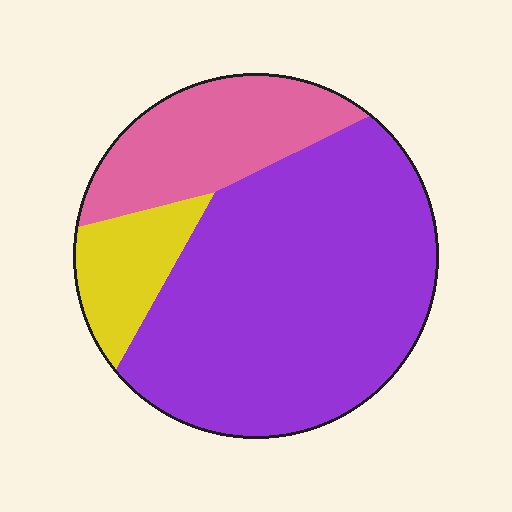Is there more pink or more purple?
Purple.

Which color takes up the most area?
Purple, at roughly 65%.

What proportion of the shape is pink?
Pink takes up between a sixth and a third of the shape.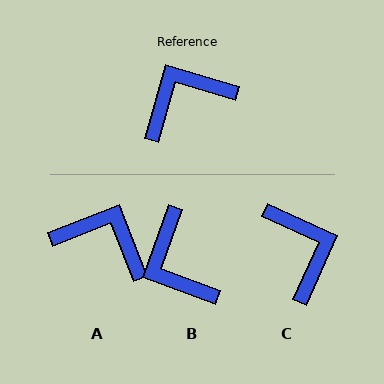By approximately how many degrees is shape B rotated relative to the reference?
Approximately 86 degrees counter-clockwise.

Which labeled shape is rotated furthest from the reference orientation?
C, about 98 degrees away.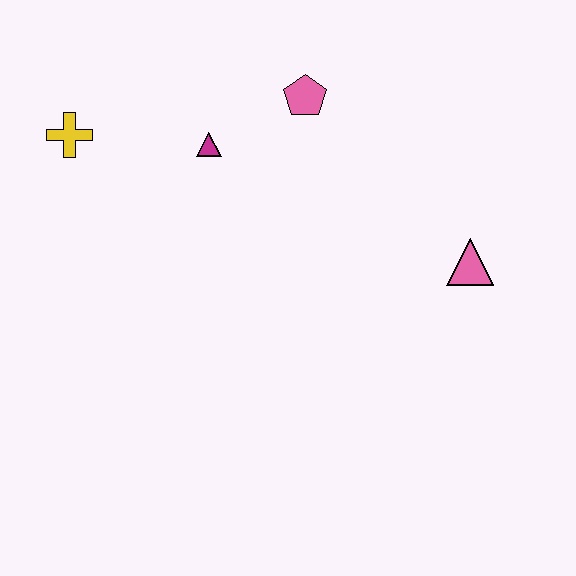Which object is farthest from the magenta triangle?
The pink triangle is farthest from the magenta triangle.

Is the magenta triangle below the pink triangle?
No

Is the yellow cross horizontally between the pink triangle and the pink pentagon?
No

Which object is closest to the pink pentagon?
The magenta triangle is closest to the pink pentagon.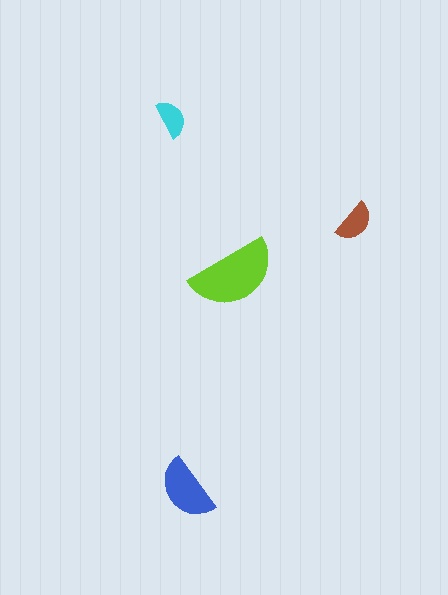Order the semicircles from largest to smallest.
the lime one, the blue one, the brown one, the cyan one.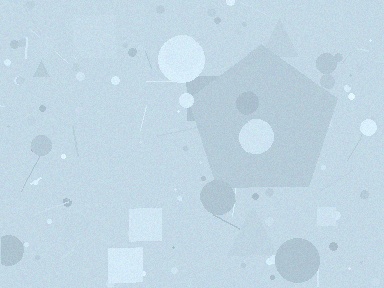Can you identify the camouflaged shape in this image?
The camouflaged shape is a pentagon.